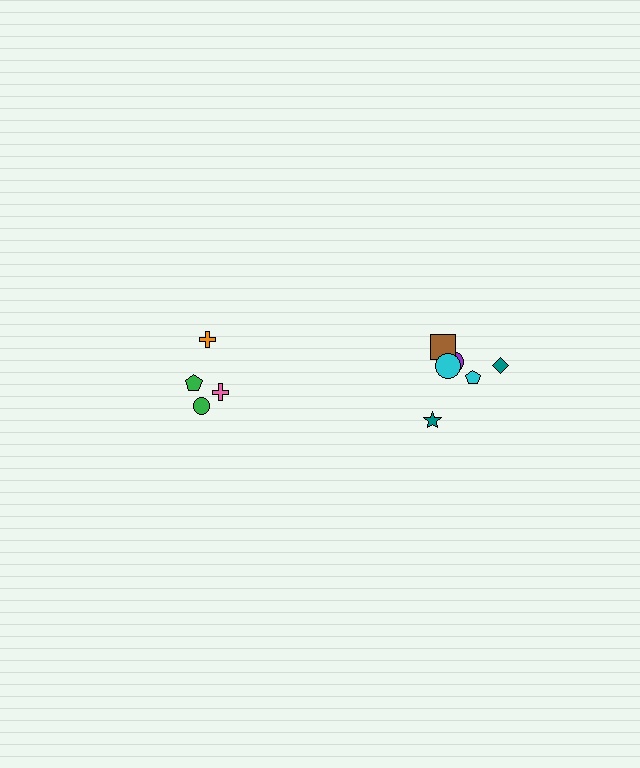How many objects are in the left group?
There are 4 objects.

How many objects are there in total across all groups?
There are 11 objects.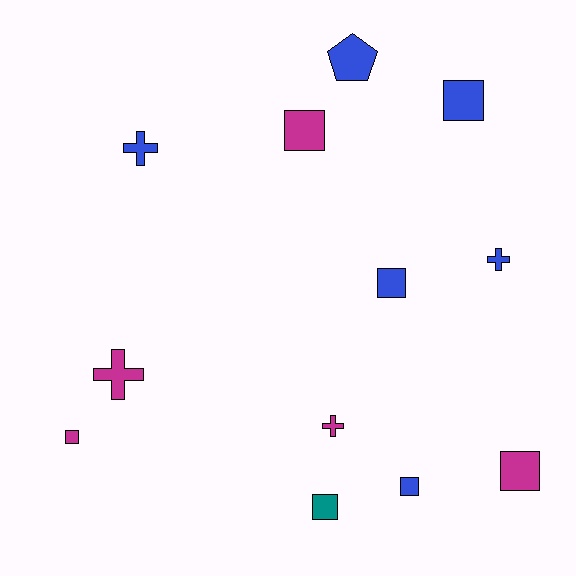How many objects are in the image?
There are 12 objects.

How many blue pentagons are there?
There is 1 blue pentagon.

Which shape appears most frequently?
Square, with 7 objects.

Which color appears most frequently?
Blue, with 6 objects.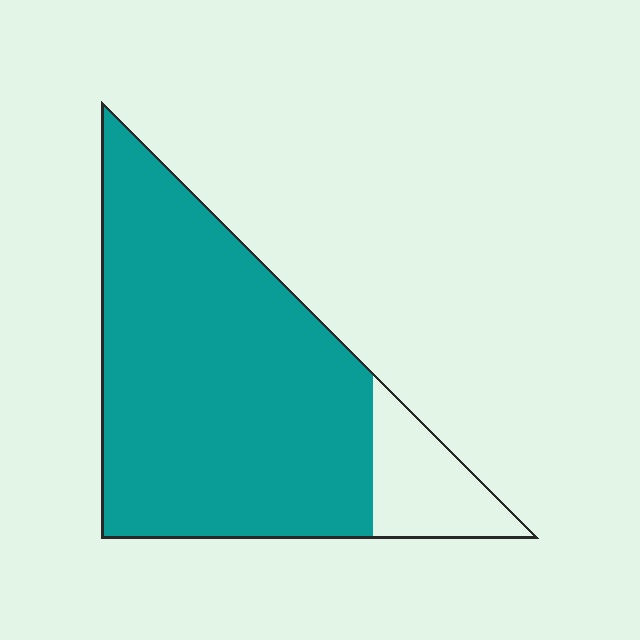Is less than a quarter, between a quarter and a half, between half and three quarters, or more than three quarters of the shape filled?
More than three quarters.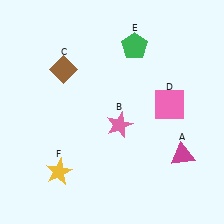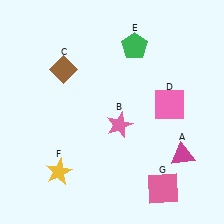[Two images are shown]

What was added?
A pink square (G) was added in Image 2.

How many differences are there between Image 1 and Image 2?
There is 1 difference between the two images.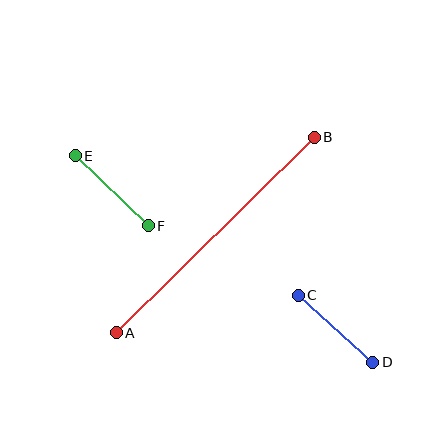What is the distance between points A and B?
The distance is approximately 278 pixels.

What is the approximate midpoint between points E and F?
The midpoint is at approximately (112, 191) pixels.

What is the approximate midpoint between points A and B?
The midpoint is at approximately (215, 235) pixels.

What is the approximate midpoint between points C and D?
The midpoint is at approximately (335, 329) pixels.